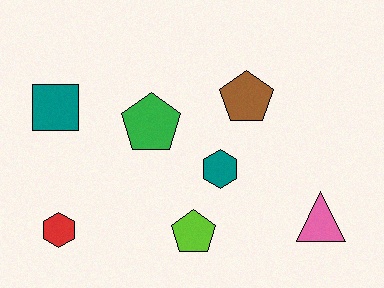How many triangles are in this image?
There is 1 triangle.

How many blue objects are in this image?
There are no blue objects.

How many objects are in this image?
There are 7 objects.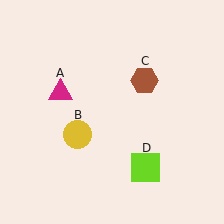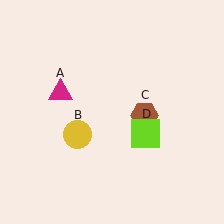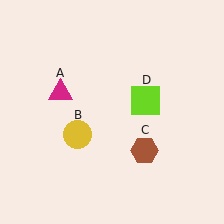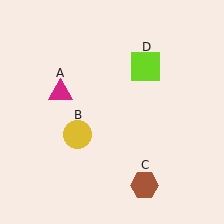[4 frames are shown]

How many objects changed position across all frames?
2 objects changed position: brown hexagon (object C), lime square (object D).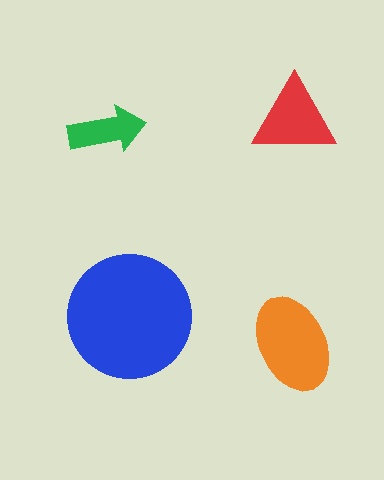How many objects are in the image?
There are 4 objects in the image.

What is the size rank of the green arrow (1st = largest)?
4th.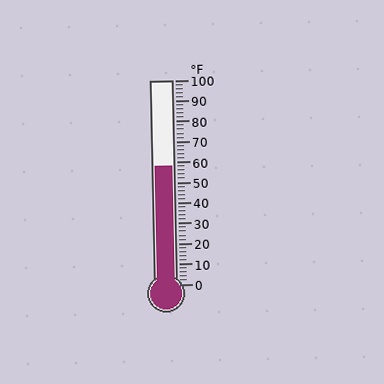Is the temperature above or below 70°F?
The temperature is below 70°F.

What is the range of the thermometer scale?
The thermometer scale ranges from 0°F to 100°F.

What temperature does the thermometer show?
The thermometer shows approximately 58°F.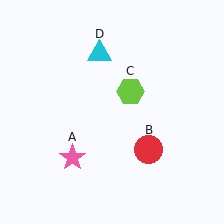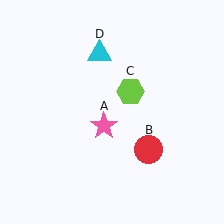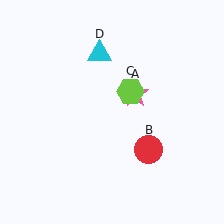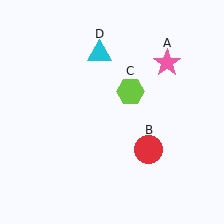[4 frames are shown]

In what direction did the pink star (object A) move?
The pink star (object A) moved up and to the right.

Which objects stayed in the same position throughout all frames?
Red circle (object B) and lime hexagon (object C) and cyan triangle (object D) remained stationary.